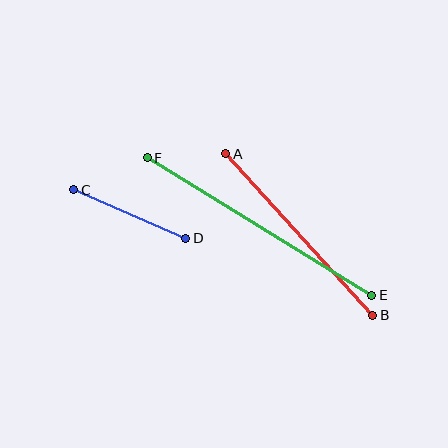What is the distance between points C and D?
The distance is approximately 122 pixels.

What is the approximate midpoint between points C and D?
The midpoint is at approximately (130, 214) pixels.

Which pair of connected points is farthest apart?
Points E and F are farthest apart.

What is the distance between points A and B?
The distance is approximately 219 pixels.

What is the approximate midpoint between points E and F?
The midpoint is at approximately (259, 227) pixels.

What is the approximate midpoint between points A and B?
The midpoint is at approximately (299, 235) pixels.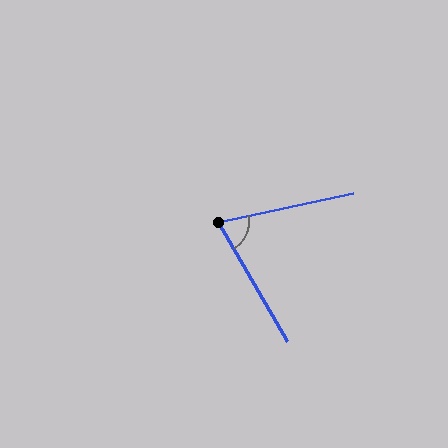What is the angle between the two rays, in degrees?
Approximately 72 degrees.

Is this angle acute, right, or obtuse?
It is acute.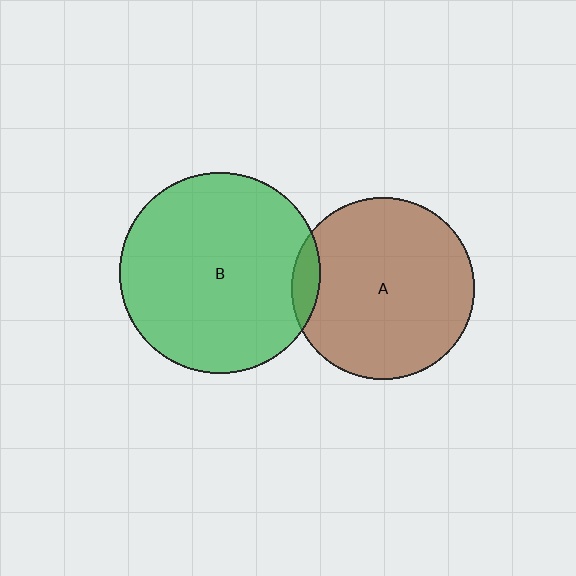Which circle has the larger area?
Circle B (green).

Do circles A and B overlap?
Yes.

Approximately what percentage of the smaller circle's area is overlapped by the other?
Approximately 5%.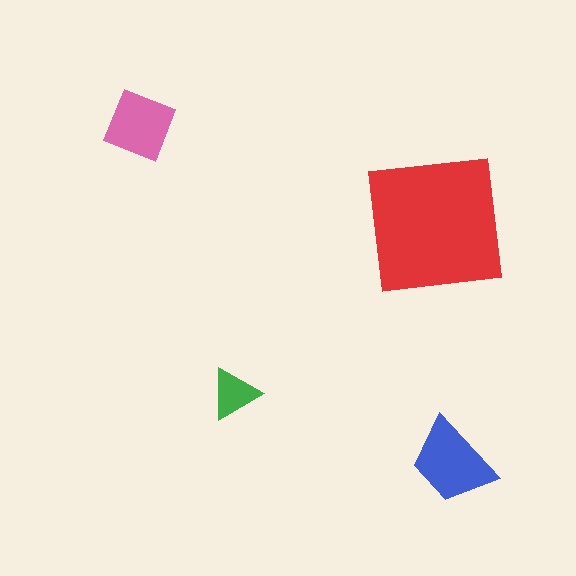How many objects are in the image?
There are 4 objects in the image.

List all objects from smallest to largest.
The green triangle, the pink diamond, the blue trapezoid, the red square.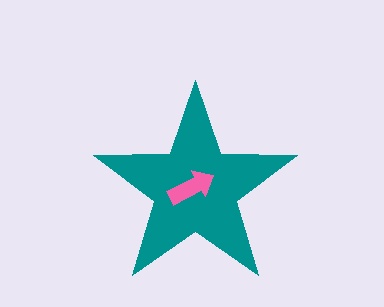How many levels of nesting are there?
2.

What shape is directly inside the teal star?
The pink arrow.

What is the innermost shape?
The pink arrow.